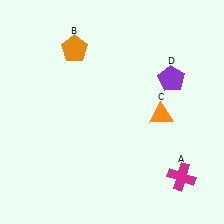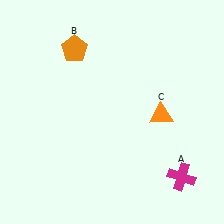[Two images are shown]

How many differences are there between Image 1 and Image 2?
There is 1 difference between the two images.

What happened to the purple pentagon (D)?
The purple pentagon (D) was removed in Image 2. It was in the top-right area of Image 1.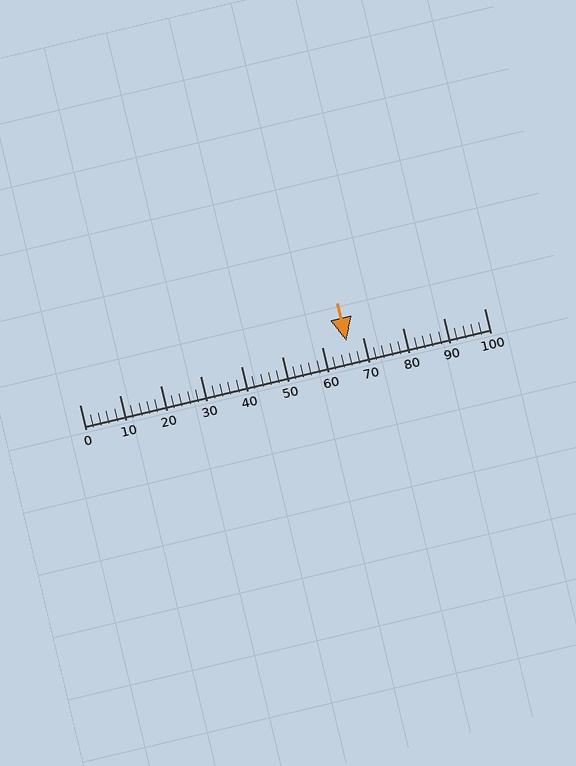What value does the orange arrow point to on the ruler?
The orange arrow points to approximately 66.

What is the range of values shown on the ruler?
The ruler shows values from 0 to 100.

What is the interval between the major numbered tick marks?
The major tick marks are spaced 10 units apart.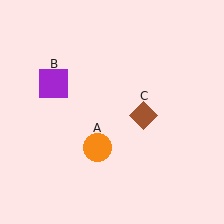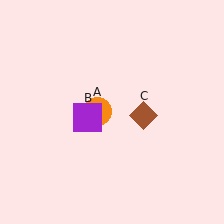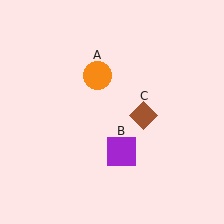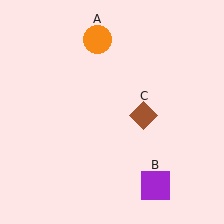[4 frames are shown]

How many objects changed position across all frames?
2 objects changed position: orange circle (object A), purple square (object B).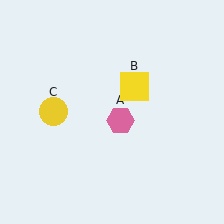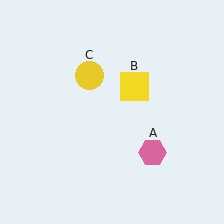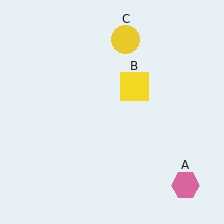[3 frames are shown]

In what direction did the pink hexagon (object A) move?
The pink hexagon (object A) moved down and to the right.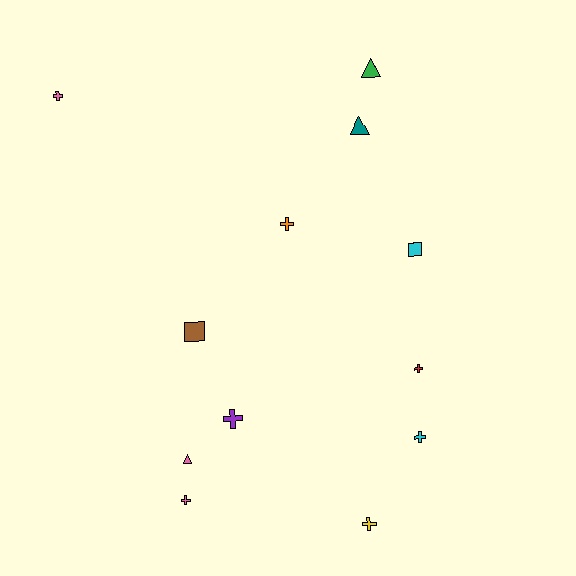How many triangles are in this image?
There are 3 triangles.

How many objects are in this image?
There are 12 objects.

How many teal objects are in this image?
There is 1 teal object.